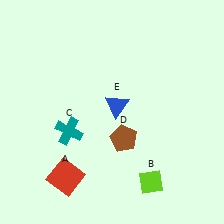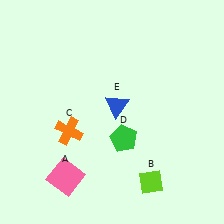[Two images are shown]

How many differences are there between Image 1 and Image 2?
There are 3 differences between the two images.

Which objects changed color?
A changed from red to pink. C changed from teal to orange. D changed from brown to green.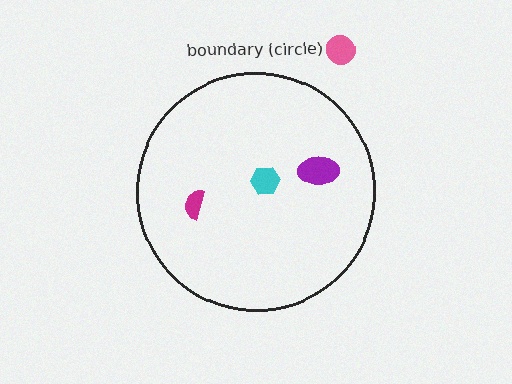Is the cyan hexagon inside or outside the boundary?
Inside.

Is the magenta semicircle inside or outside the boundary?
Inside.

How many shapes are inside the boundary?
3 inside, 1 outside.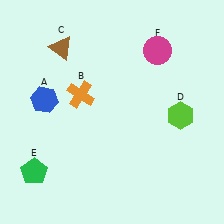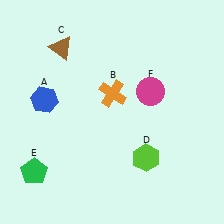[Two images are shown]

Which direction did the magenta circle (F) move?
The magenta circle (F) moved down.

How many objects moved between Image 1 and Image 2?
3 objects moved between the two images.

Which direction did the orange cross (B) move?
The orange cross (B) moved right.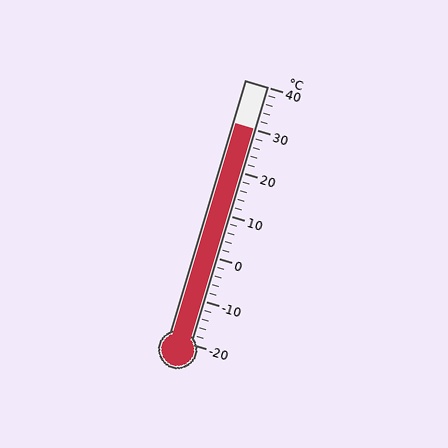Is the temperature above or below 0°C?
The temperature is above 0°C.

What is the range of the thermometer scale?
The thermometer scale ranges from -20°C to 40°C.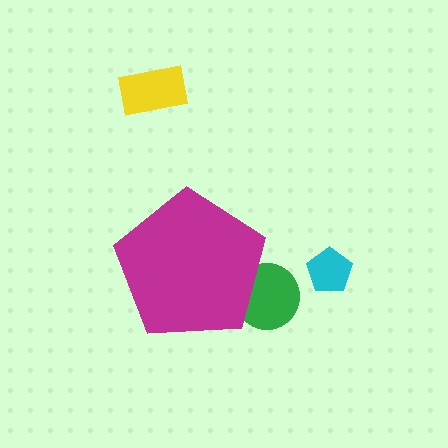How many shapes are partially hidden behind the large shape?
1 shape is partially hidden.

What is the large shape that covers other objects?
A magenta pentagon.